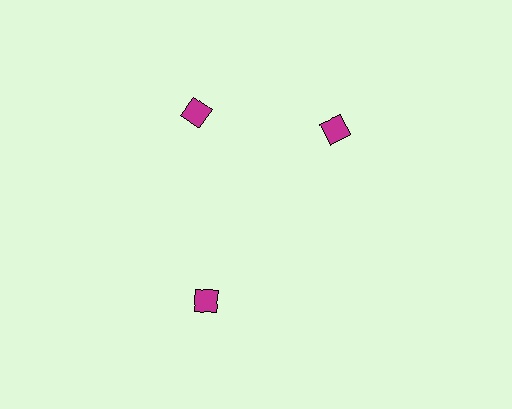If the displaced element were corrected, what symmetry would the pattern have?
It would have 3-fold rotational symmetry — the pattern would map onto itself every 120 degrees.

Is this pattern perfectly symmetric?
No. The 3 magenta diamonds are arranged in a ring, but one element near the 3 o'clock position is rotated out of alignment along the ring, breaking the 3-fold rotational symmetry.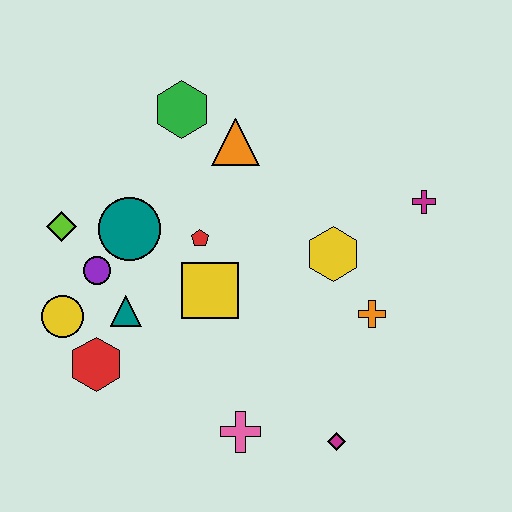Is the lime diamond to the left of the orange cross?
Yes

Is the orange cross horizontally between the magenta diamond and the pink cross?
No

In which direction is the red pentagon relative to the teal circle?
The red pentagon is to the right of the teal circle.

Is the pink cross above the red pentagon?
No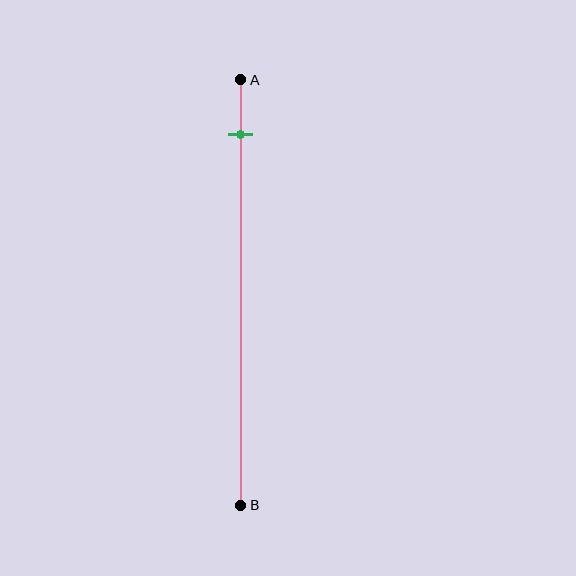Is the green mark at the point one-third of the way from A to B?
No, the mark is at about 15% from A, not at the 33% one-third point.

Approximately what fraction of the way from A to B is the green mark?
The green mark is approximately 15% of the way from A to B.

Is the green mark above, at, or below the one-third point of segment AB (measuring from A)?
The green mark is above the one-third point of segment AB.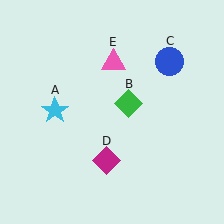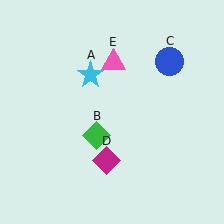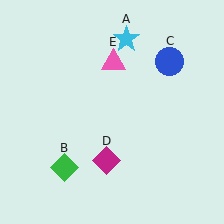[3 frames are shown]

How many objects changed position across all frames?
2 objects changed position: cyan star (object A), green diamond (object B).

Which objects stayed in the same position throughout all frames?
Blue circle (object C) and magenta diamond (object D) and pink triangle (object E) remained stationary.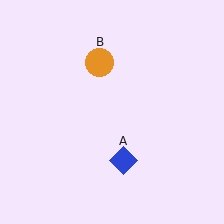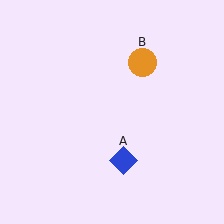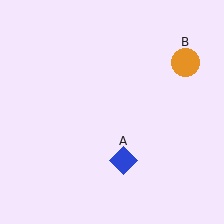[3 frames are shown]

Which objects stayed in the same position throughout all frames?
Blue diamond (object A) remained stationary.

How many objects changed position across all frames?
1 object changed position: orange circle (object B).